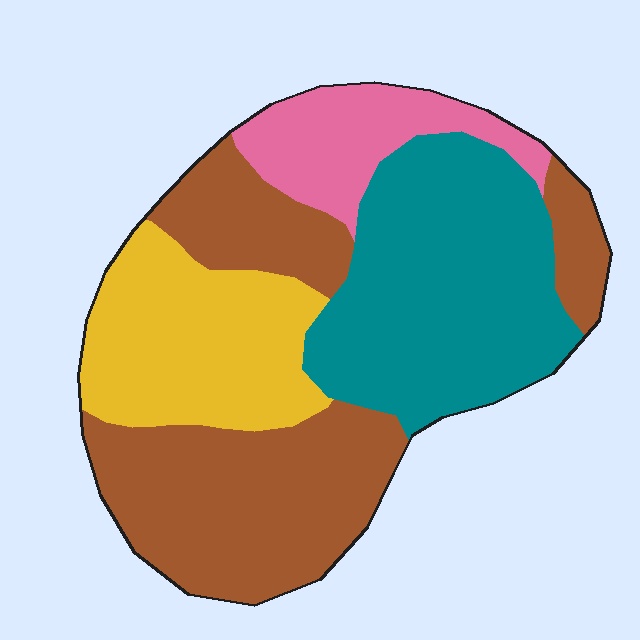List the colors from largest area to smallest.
From largest to smallest: brown, teal, yellow, pink.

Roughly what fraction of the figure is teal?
Teal covers around 30% of the figure.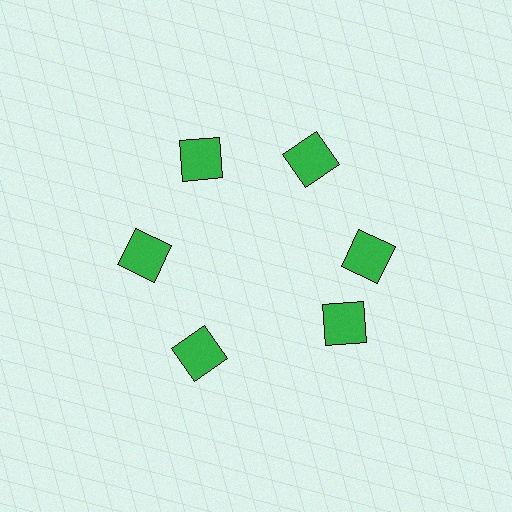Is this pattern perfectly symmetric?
No. The 6 green squares are arranged in a ring, but one element near the 5 o'clock position is rotated out of alignment along the ring, breaking the 6-fold rotational symmetry.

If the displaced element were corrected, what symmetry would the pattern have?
It would have 6-fold rotational symmetry — the pattern would map onto itself every 60 degrees.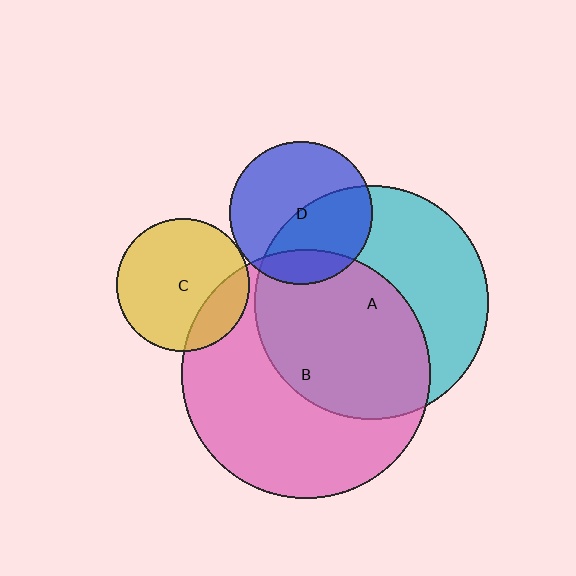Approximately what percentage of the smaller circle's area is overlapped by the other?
Approximately 5%.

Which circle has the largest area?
Circle B (pink).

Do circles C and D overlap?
Yes.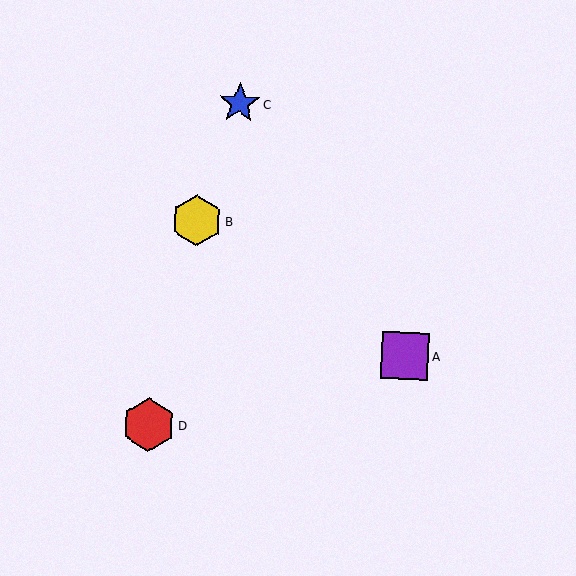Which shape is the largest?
The red hexagon (labeled D) is the largest.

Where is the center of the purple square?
The center of the purple square is at (405, 355).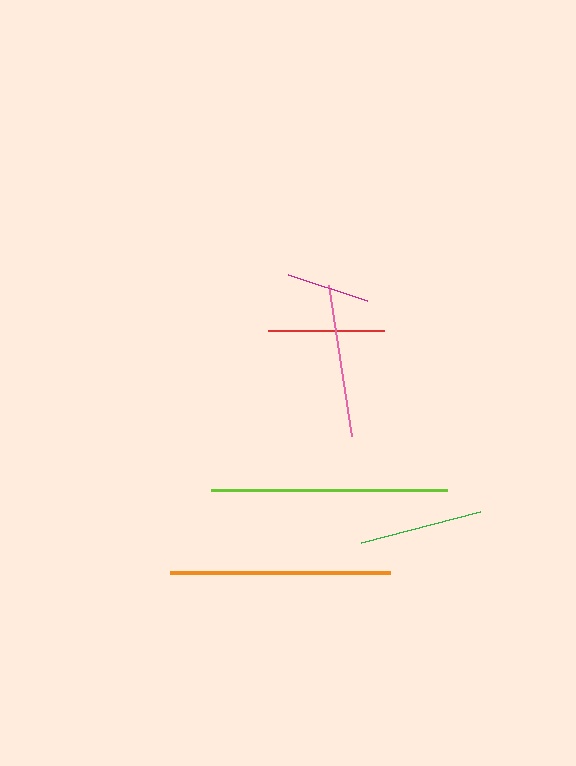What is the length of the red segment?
The red segment is approximately 116 pixels long.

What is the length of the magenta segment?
The magenta segment is approximately 83 pixels long.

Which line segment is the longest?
The lime line is the longest at approximately 236 pixels.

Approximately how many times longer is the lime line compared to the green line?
The lime line is approximately 1.9 times the length of the green line.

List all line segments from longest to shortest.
From longest to shortest: lime, orange, pink, green, red, magenta.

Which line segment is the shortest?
The magenta line is the shortest at approximately 83 pixels.